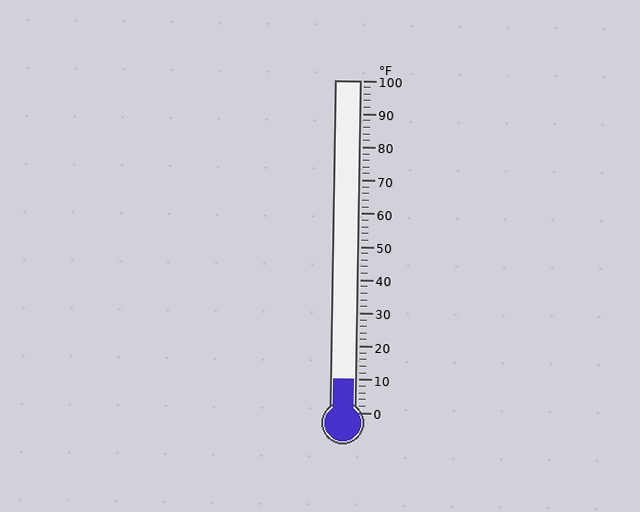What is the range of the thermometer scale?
The thermometer scale ranges from 0°F to 100°F.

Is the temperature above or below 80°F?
The temperature is below 80°F.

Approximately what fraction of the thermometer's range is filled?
The thermometer is filled to approximately 10% of its range.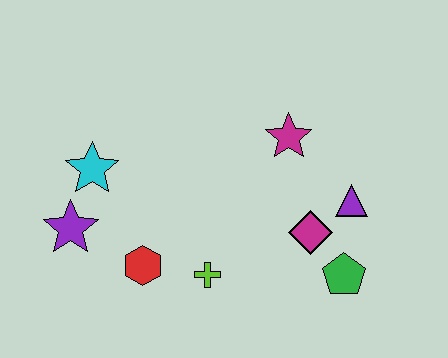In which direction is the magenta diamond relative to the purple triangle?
The magenta diamond is to the left of the purple triangle.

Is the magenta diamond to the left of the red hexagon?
No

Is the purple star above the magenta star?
No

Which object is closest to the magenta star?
The purple triangle is closest to the magenta star.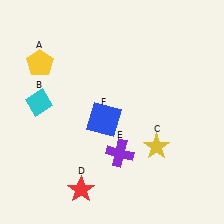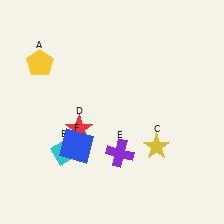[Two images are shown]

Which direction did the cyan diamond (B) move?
The cyan diamond (B) moved down.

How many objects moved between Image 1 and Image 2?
3 objects moved between the two images.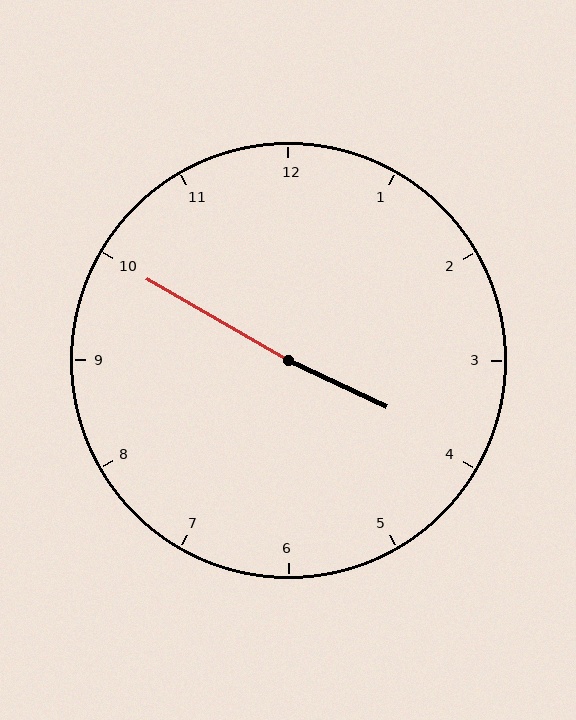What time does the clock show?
3:50.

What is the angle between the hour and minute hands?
Approximately 175 degrees.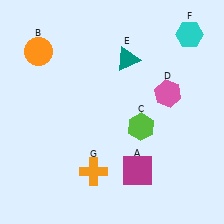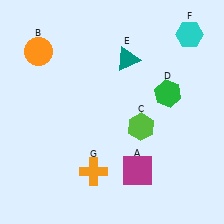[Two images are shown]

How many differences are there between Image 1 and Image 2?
There is 1 difference between the two images.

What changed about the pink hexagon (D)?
In Image 1, D is pink. In Image 2, it changed to green.